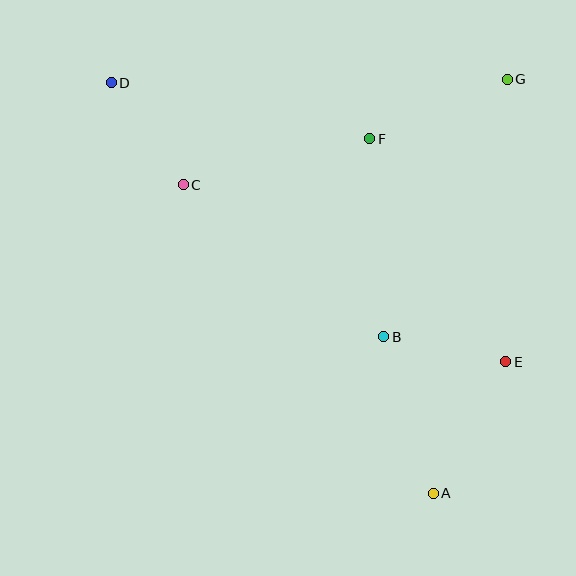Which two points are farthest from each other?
Points A and D are farthest from each other.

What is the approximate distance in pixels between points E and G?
The distance between E and G is approximately 283 pixels.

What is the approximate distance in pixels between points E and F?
The distance between E and F is approximately 261 pixels.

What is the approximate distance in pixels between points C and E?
The distance between C and E is approximately 368 pixels.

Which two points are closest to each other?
Points B and E are closest to each other.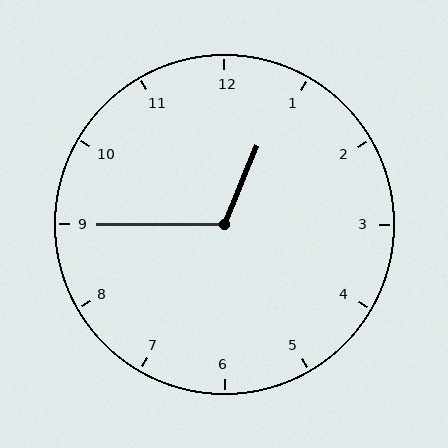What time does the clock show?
12:45.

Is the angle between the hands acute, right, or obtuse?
It is obtuse.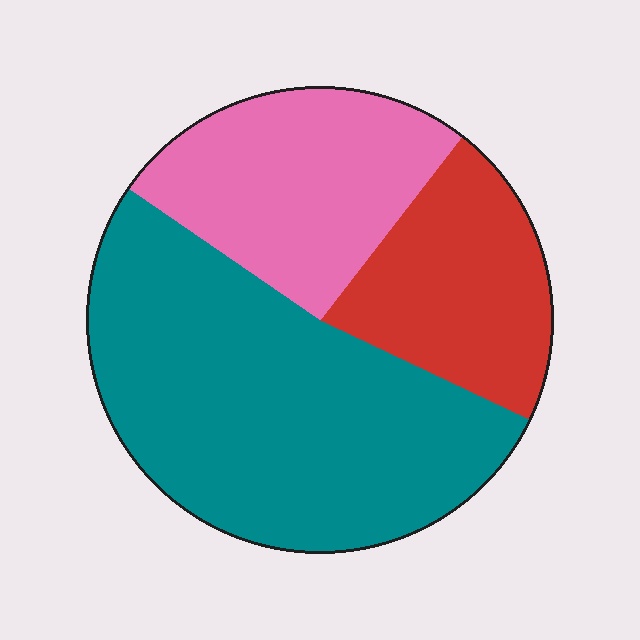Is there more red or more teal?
Teal.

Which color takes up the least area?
Red, at roughly 20%.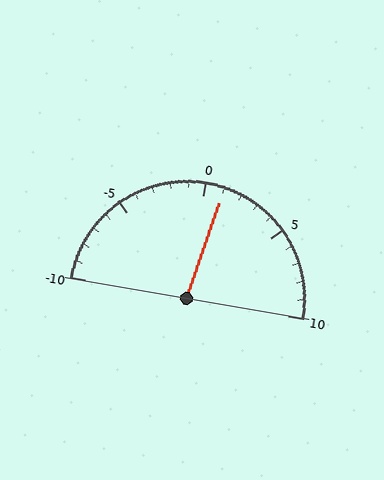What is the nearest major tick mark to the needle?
The nearest major tick mark is 0.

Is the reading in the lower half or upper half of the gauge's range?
The reading is in the upper half of the range (-10 to 10).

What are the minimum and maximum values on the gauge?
The gauge ranges from -10 to 10.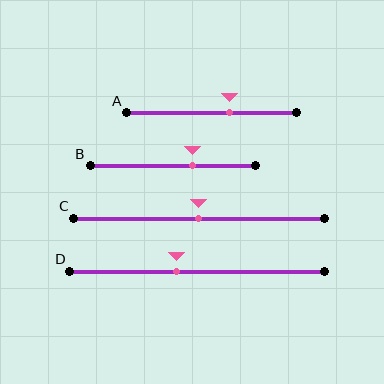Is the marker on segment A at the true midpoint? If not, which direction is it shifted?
No, the marker on segment A is shifted to the right by about 10% of the segment length.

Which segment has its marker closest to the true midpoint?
Segment C has its marker closest to the true midpoint.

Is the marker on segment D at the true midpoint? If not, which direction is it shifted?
No, the marker on segment D is shifted to the left by about 8% of the segment length.